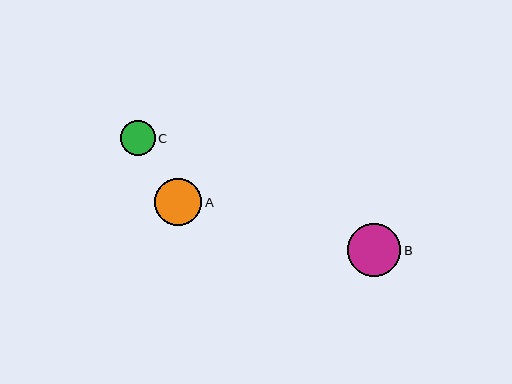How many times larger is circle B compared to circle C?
Circle B is approximately 1.5 times the size of circle C.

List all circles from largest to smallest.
From largest to smallest: B, A, C.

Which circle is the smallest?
Circle C is the smallest with a size of approximately 35 pixels.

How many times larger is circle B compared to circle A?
Circle B is approximately 1.1 times the size of circle A.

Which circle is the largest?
Circle B is the largest with a size of approximately 53 pixels.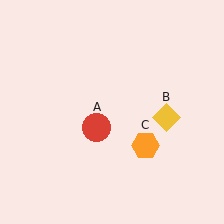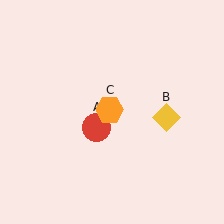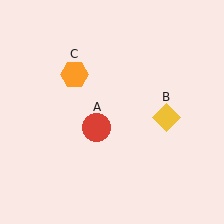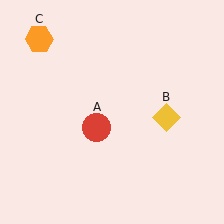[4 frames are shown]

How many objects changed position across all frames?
1 object changed position: orange hexagon (object C).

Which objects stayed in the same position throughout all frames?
Red circle (object A) and yellow diamond (object B) remained stationary.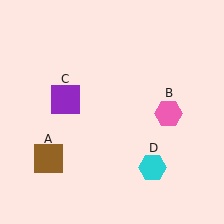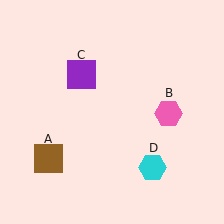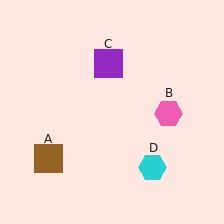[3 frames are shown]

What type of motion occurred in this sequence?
The purple square (object C) rotated clockwise around the center of the scene.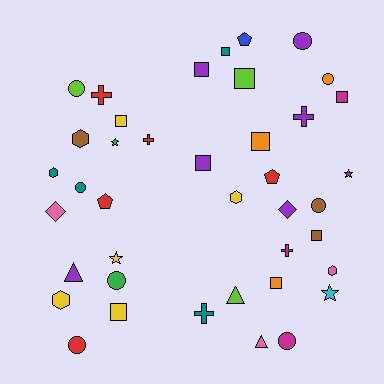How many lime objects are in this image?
There are 3 lime objects.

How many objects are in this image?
There are 40 objects.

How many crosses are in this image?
There are 5 crosses.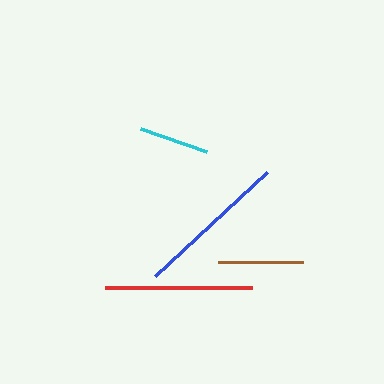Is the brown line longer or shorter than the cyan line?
The brown line is longer than the cyan line.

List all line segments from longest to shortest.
From longest to shortest: blue, red, brown, cyan.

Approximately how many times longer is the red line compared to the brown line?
The red line is approximately 1.7 times the length of the brown line.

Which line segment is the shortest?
The cyan line is the shortest at approximately 69 pixels.